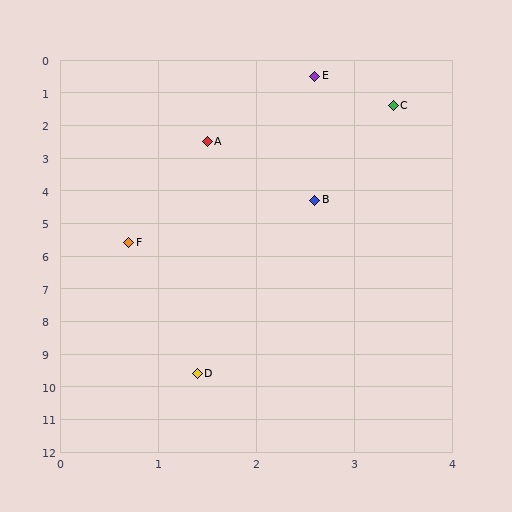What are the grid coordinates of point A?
Point A is at approximately (1.5, 2.5).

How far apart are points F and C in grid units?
Points F and C are about 5.0 grid units apart.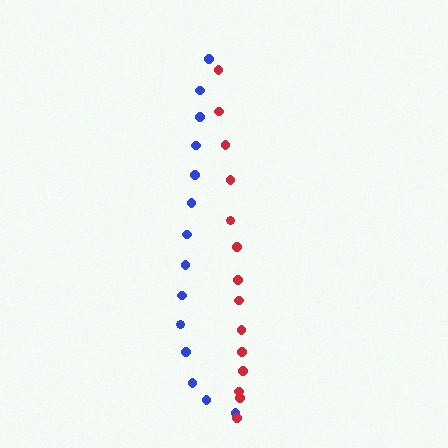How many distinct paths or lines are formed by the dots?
There are 2 distinct paths.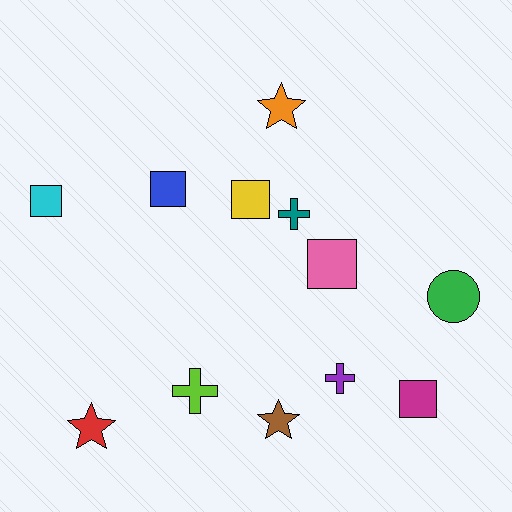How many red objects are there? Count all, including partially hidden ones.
There is 1 red object.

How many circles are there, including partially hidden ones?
There is 1 circle.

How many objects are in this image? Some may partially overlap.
There are 12 objects.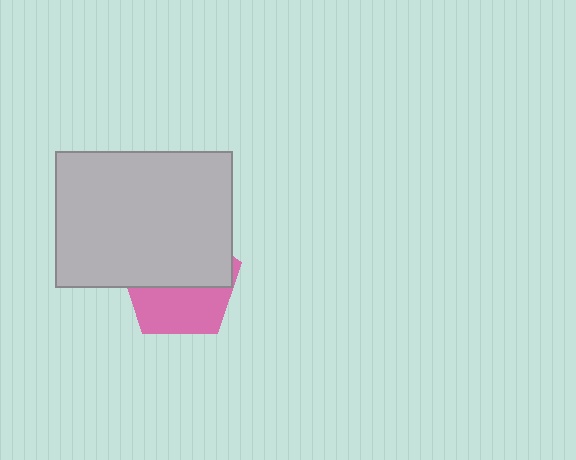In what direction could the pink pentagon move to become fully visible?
The pink pentagon could move down. That would shift it out from behind the light gray rectangle entirely.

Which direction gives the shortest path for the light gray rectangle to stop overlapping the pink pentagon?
Moving up gives the shortest separation.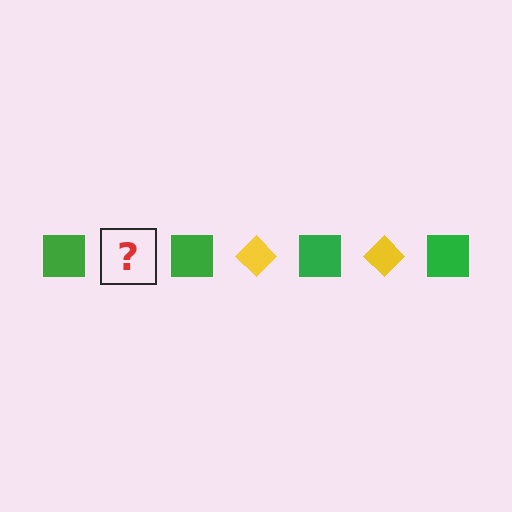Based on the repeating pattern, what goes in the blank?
The blank should be a yellow diamond.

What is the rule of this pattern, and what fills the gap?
The rule is that the pattern alternates between green square and yellow diamond. The gap should be filled with a yellow diamond.